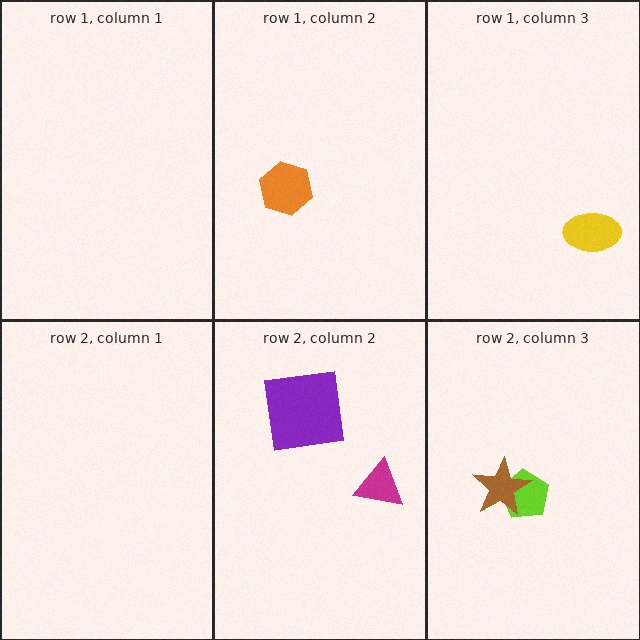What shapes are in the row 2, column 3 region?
The lime pentagon, the brown star.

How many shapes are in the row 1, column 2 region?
1.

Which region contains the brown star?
The row 2, column 3 region.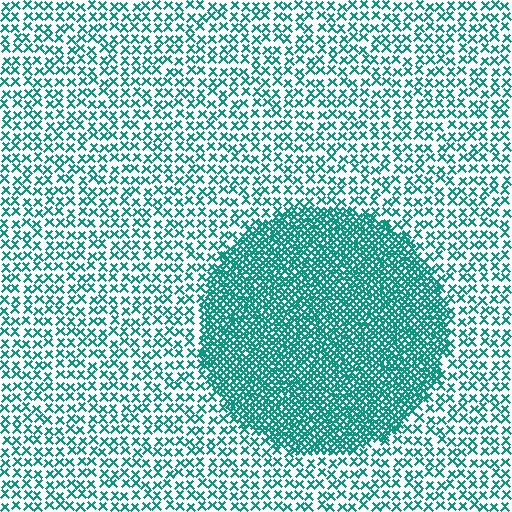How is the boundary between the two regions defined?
The boundary is defined by a change in element density (approximately 2.8x ratio). All elements are the same color, size, and shape.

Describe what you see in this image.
The image contains small teal elements arranged at two different densities. A circle-shaped region is visible where the elements are more densely packed than the surrounding area.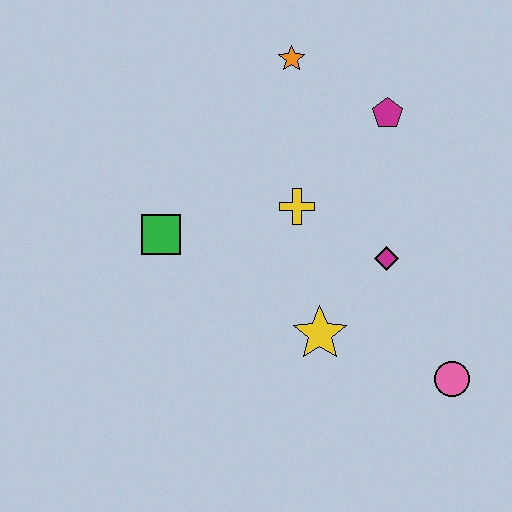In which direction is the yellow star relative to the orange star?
The yellow star is below the orange star.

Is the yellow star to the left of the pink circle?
Yes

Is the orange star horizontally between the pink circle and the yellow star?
No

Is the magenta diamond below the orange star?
Yes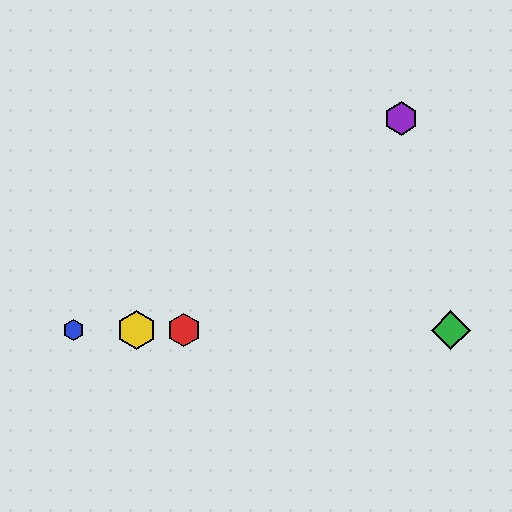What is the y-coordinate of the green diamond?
The green diamond is at y≈330.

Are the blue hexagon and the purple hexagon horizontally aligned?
No, the blue hexagon is at y≈330 and the purple hexagon is at y≈118.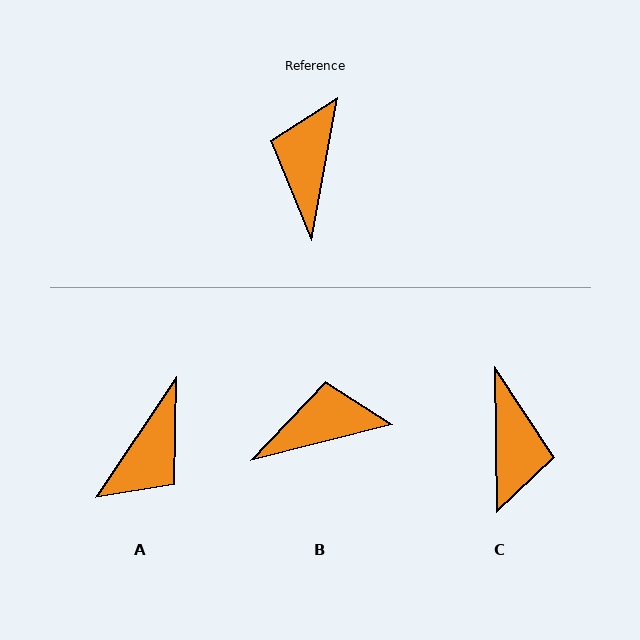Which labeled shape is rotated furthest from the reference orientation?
C, about 169 degrees away.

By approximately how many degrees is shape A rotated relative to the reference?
Approximately 157 degrees counter-clockwise.